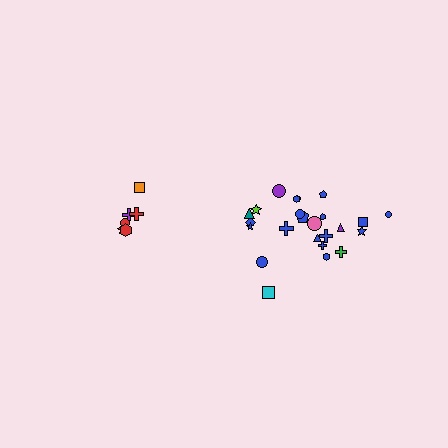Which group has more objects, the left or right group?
The right group.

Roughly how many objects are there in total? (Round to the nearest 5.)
Roughly 30 objects in total.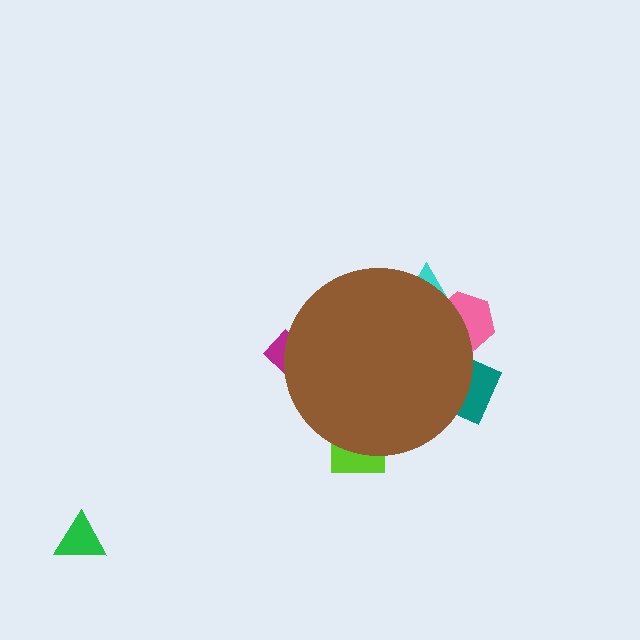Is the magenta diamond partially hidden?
Yes, the magenta diamond is partially hidden behind the brown circle.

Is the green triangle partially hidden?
No, the green triangle is fully visible.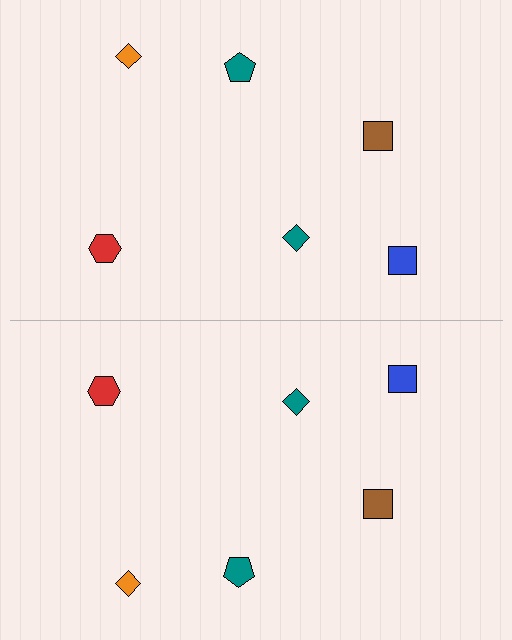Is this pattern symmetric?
Yes, this pattern has bilateral (reflection) symmetry.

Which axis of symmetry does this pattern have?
The pattern has a horizontal axis of symmetry running through the center of the image.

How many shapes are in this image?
There are 12 shapes in this image.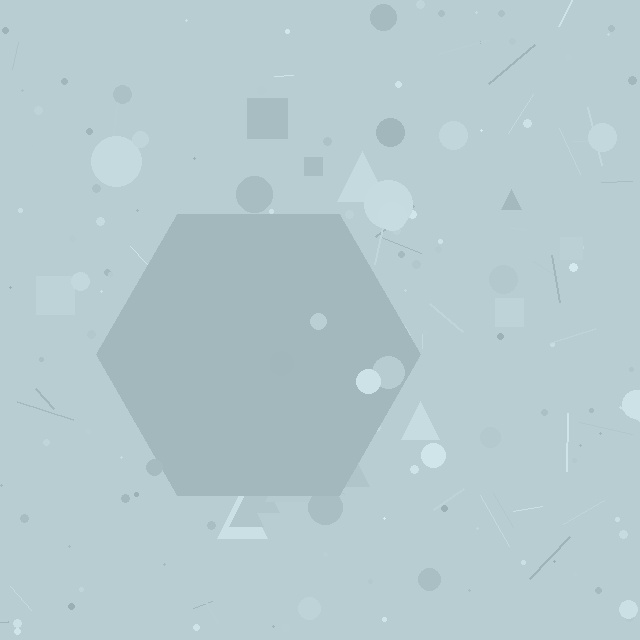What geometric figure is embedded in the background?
A hexagon is embedded in the background.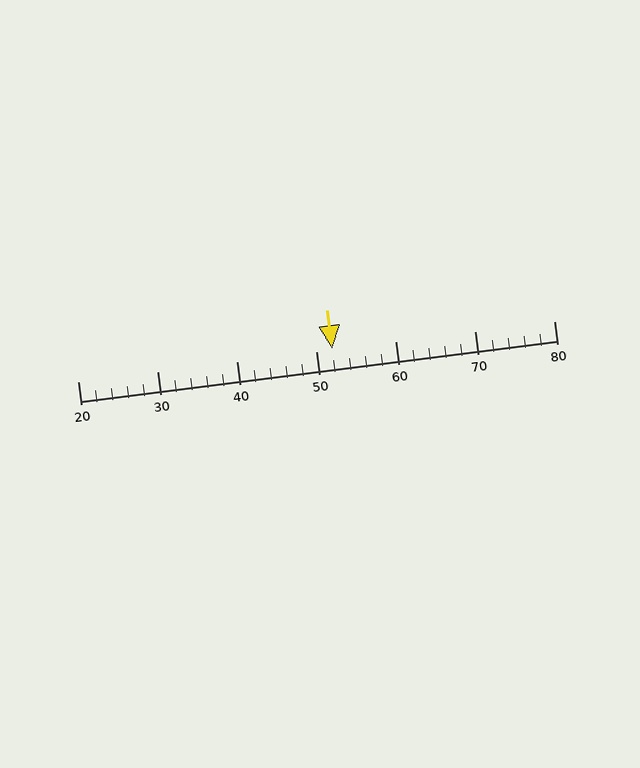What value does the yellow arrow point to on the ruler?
The yellow arrow points to approximately 52.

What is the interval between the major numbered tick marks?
The major tick marks are spaced 10 units apart.